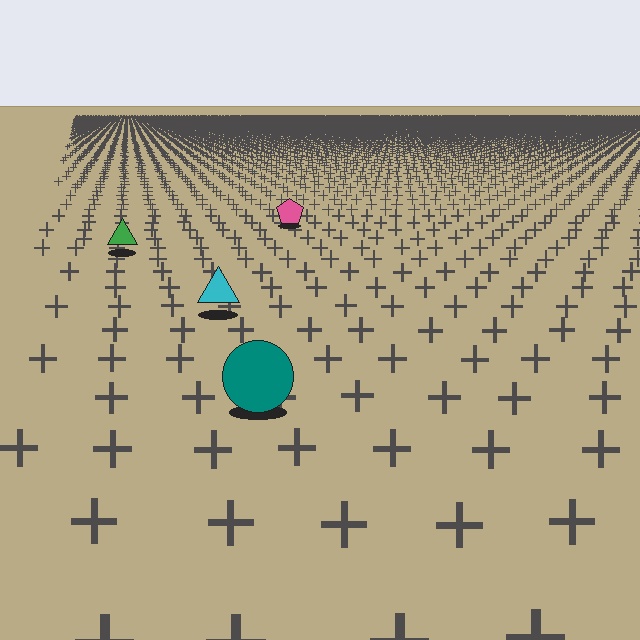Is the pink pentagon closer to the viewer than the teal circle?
No. The teal circle is closer — you can tell from the texture gradient: the ground texture is coarser near it.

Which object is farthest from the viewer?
The pink pentagon is farthest from the viewer. It appears smaller and the ground texture around it is denser.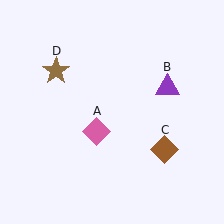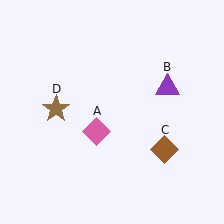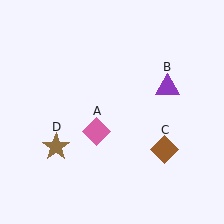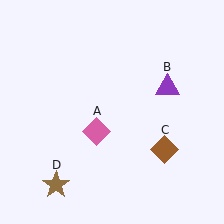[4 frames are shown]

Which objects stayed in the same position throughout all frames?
Pink diamond (object A) and purple triangle (object B) and brown diamond (object C) remained stationary.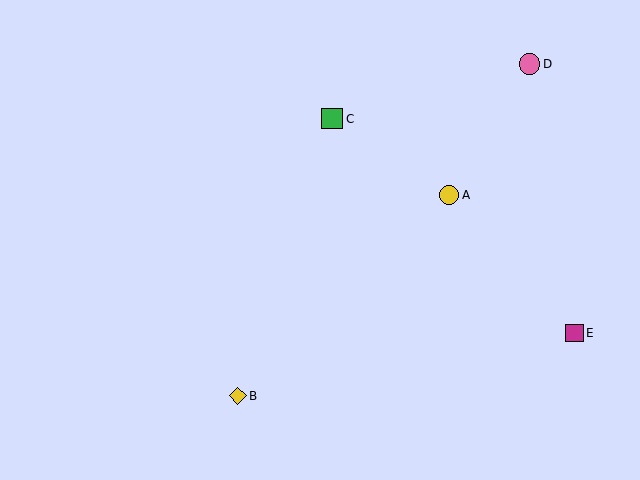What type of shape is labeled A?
Shape A is a yellow circle.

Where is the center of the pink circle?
The center of the pink circle is at (529, 64).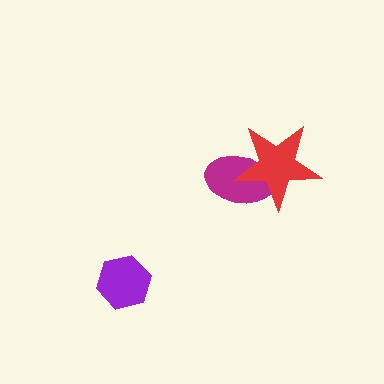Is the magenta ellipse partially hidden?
Yes, it is partially covered by another shape.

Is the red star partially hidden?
No, no other shape covers it.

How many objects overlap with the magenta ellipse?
1 object overlaps with the magenta ellipse.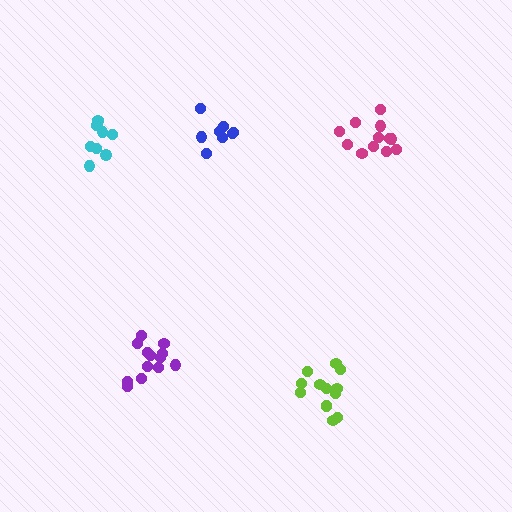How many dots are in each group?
Group 1: 13 dots, Group 2: 9 dots, Group 3: 12 dots, Group 4: 8 dots, Group 5: 13 dots (55 total).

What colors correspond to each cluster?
The clusters are colored: lime, cyan, magenta, blue, purple.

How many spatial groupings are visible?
There are 5 spatial groupings.